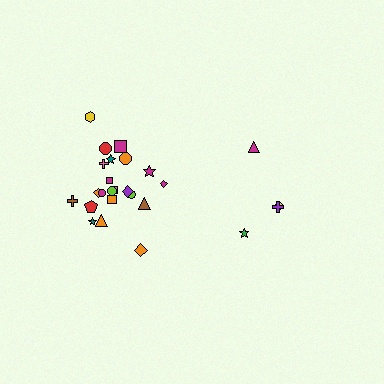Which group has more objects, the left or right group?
The left group.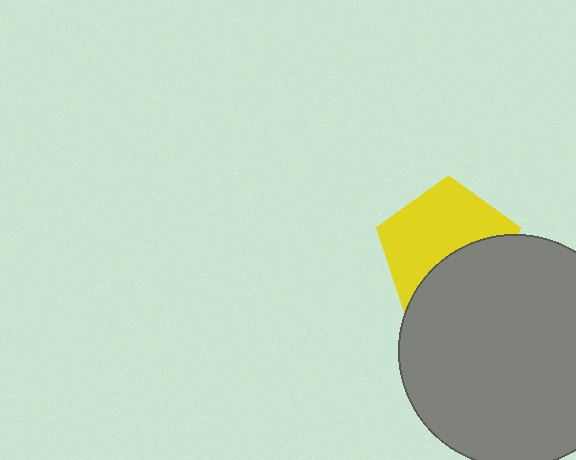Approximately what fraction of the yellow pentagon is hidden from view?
Roughly 41% of the yellow pentagon is hidden behind the gray circle.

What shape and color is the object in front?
The object in front is a gray circle.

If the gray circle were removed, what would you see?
You would see the complete yellow pentagon.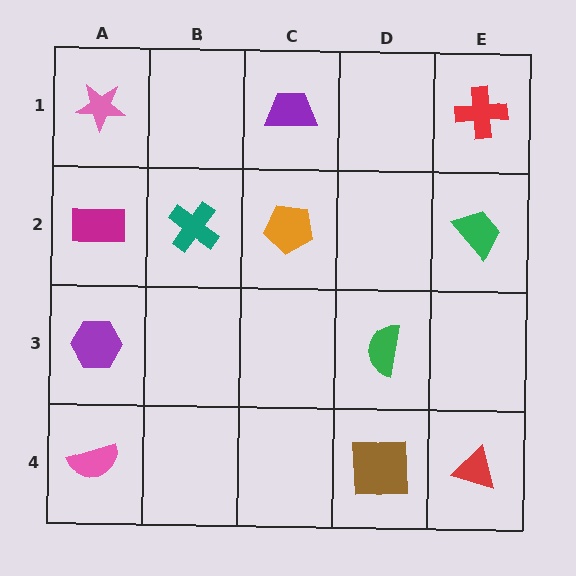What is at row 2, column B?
A teal cross.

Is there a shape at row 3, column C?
No, that cell is empty.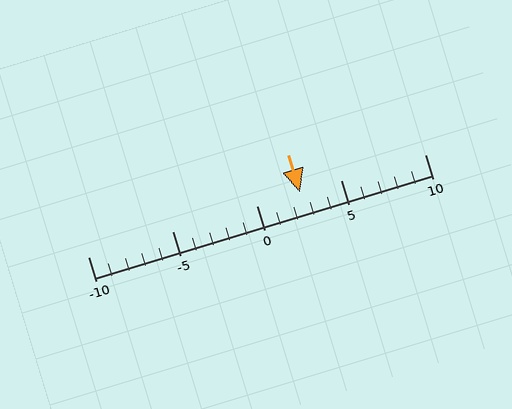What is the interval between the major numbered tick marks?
The major tick marks are spaced 5 units apart.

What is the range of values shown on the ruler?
The ruler shows values from -10 to 10.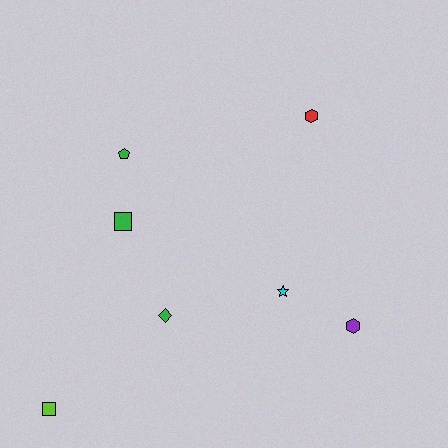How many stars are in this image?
There is 1 star.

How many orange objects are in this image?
There are no orange objects.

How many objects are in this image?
There are 7 objects.